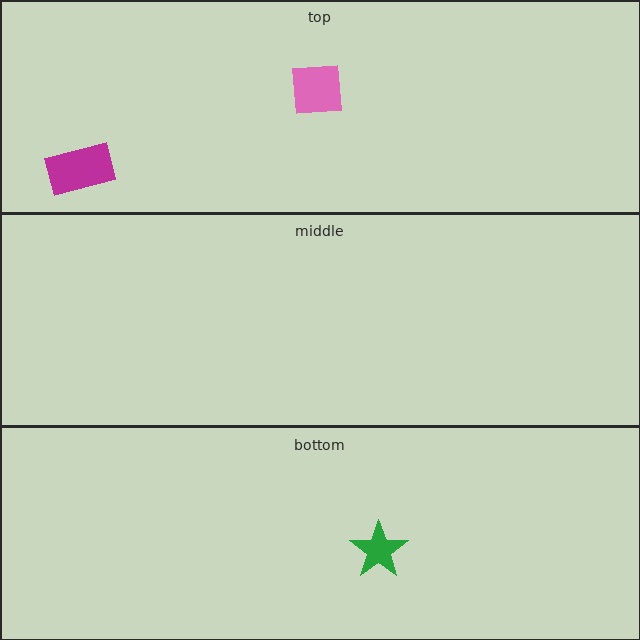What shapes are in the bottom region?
The green star.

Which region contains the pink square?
The top region.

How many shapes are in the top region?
2.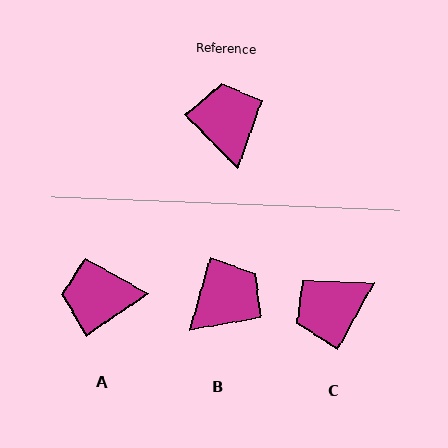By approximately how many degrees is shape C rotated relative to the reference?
Approximately 107 degrees counter-clockwise.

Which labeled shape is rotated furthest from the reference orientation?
C, about 107 degrees away.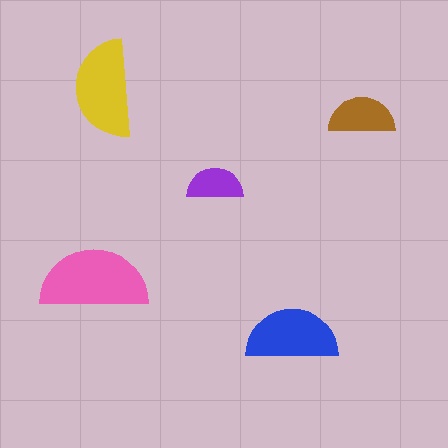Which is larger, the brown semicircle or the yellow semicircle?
The yellow one.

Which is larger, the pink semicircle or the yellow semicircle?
The pink one.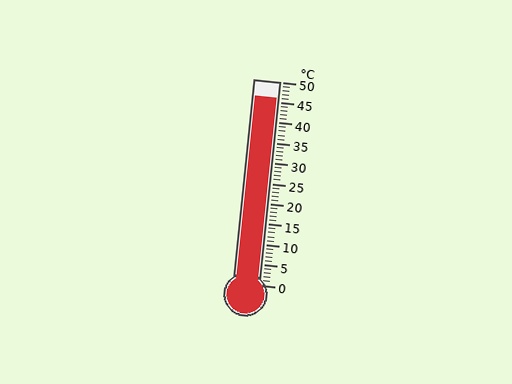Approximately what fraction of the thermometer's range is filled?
The thermometer is filled to approximately 90% of its range.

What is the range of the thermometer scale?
The thermometer scale ranges from 0°C to 50°C.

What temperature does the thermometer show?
The thermometer shows approximately 46°C.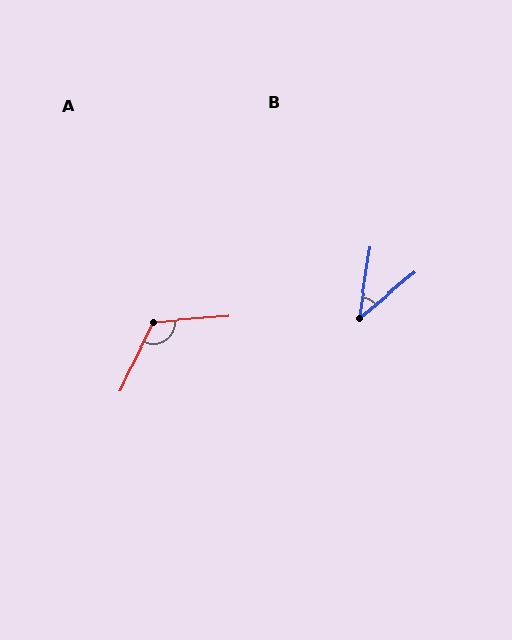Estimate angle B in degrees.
Approximately 42 degrees.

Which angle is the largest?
A, at approximately 122 degrees.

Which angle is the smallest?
B, at approximately 42 degrees.